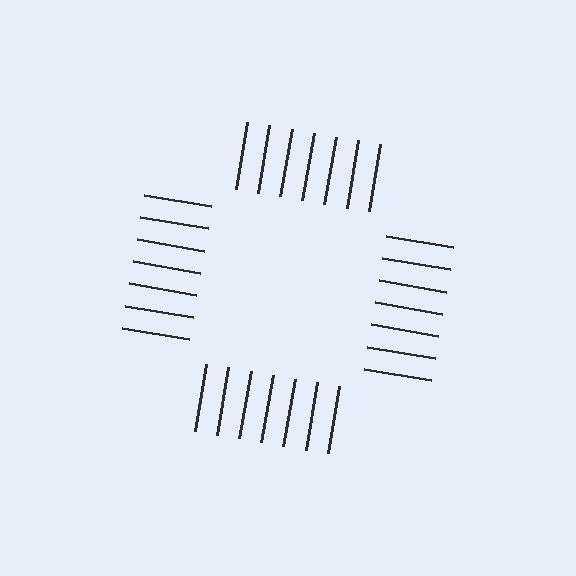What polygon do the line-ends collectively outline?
An illusory square — the line segments terminate on its edges but no continuous stroke is drawn.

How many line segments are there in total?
28 — 7 along each of the 4 edges.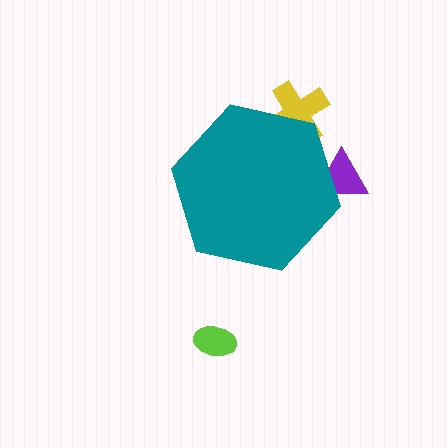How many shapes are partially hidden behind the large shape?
2 shapes are partially hidden.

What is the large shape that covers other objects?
A teal hexagon.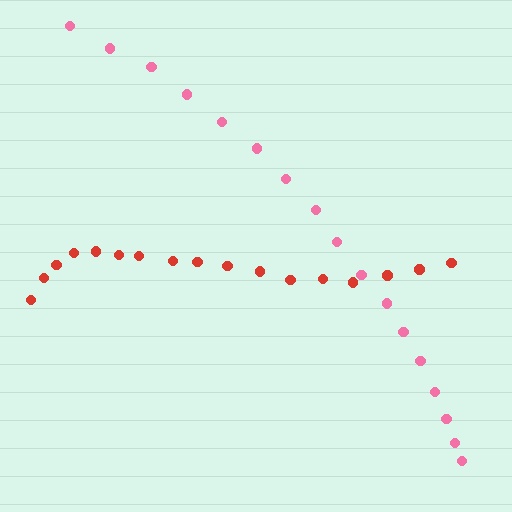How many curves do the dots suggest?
There are 2 distinct paths.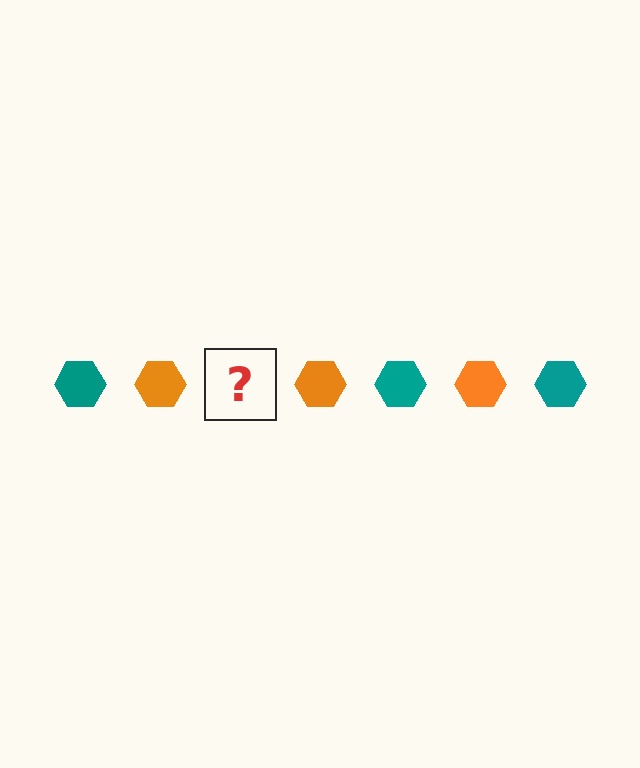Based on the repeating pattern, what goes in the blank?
The blank should be a teal hexagon.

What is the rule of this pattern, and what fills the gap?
The rule is that the pattern cycles through teal, orange hexagons. The gap should be filled with a teal hexagon.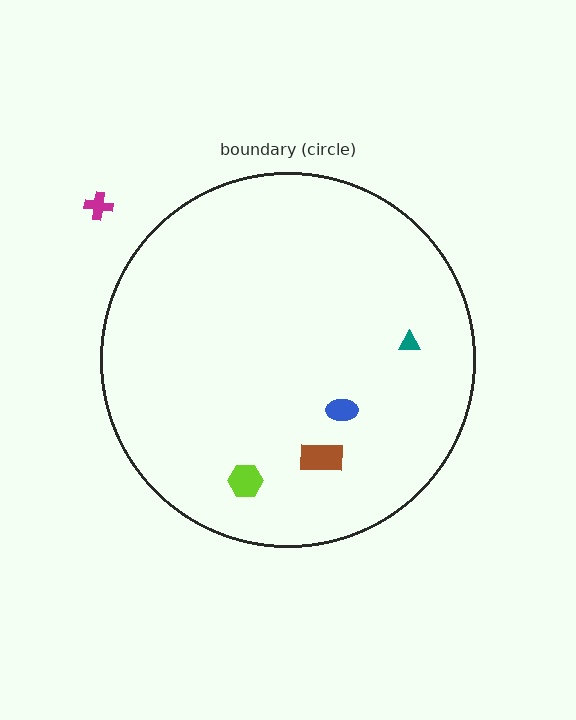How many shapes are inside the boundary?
4 inside, 1 outside.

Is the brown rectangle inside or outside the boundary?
Inside.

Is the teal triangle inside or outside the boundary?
Inside.